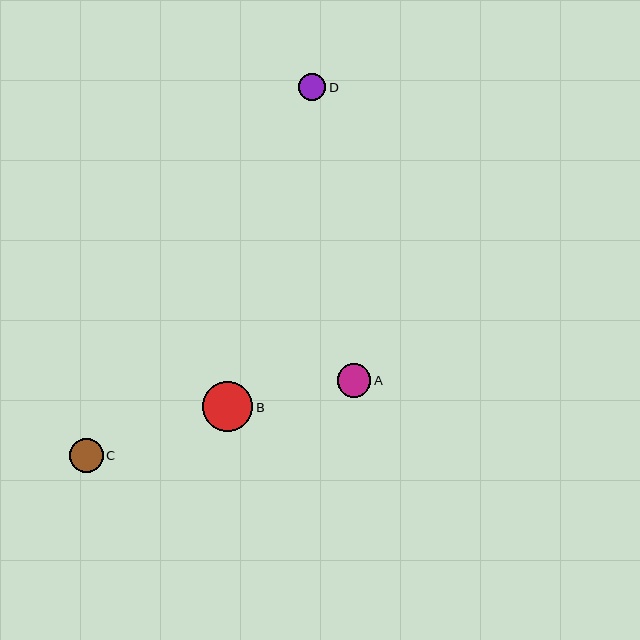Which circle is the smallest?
Circle D is the smallest with a size of approximately 27 pixels.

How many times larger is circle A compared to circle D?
Circle A is approximately 1.2 times the size of circle D.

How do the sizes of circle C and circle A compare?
Circle C and circle A are approximately the same size.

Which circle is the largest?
Circle B is the largest with a size of approximately 50 pixels.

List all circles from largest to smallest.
From largest to smallest: B, C, A, D.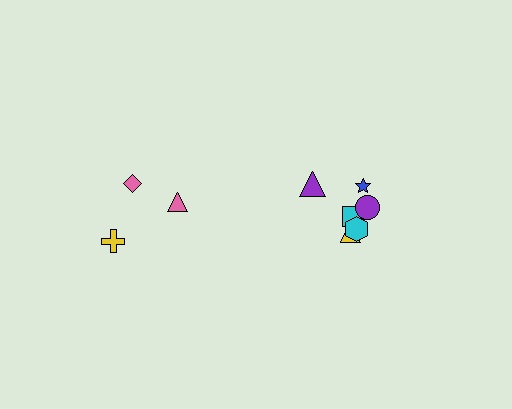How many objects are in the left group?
There are 3 objects.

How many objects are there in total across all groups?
There are 10 objects.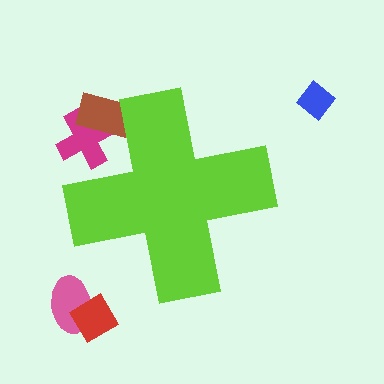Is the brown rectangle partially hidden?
Yes, the brown rectangle is partially hidden behind the lime cross.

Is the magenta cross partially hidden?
Yes, the magenta cross is partially hidden behind the lime cross.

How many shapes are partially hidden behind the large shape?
2 shapes are partially hidden.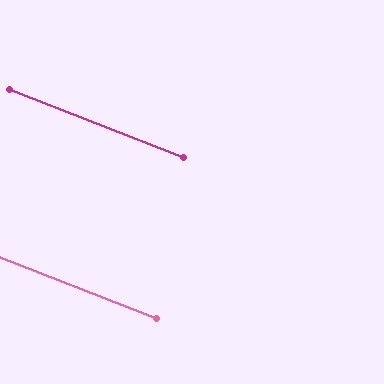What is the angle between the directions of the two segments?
Approximately 0 degrees.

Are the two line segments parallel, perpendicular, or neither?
Parallel — their directions differ by only 0.1°.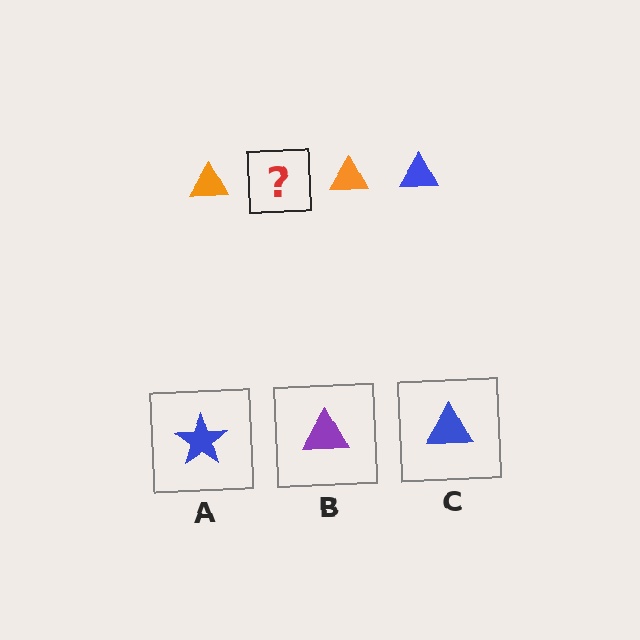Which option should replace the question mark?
Option C.